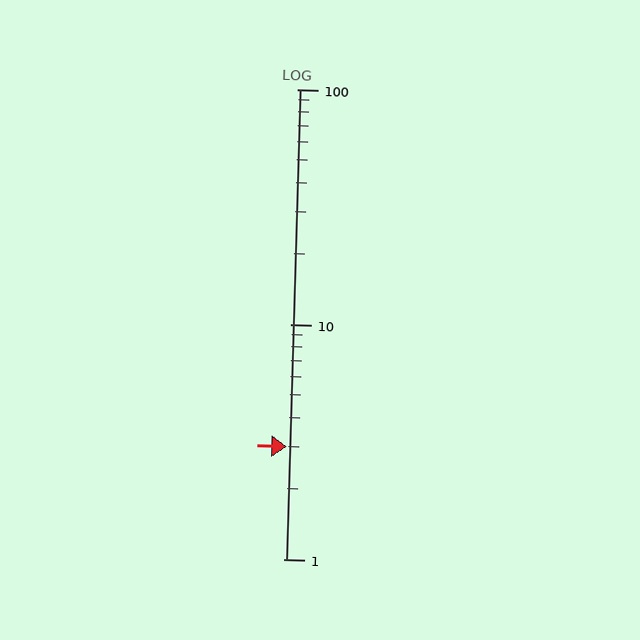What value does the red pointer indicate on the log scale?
The pointer indicates approximately 3.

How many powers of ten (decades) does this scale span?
The scale spans 2 decades, from 1 to 100.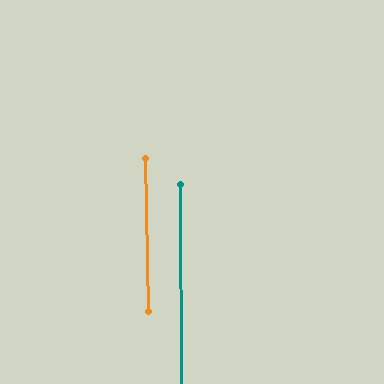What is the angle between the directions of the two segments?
Approximately 1 degree.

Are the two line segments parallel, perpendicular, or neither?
Parallel — their directions differ by only 1.0°.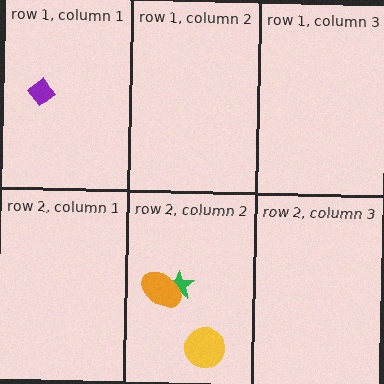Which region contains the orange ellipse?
The row 2, column 2 region.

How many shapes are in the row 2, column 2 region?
3.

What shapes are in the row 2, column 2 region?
The yellow circle, the green star, the orange ellipse.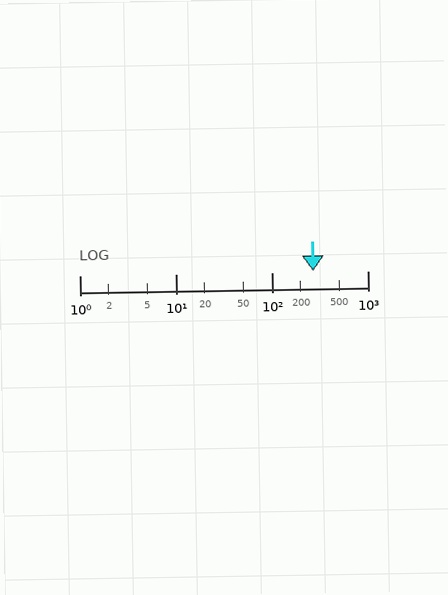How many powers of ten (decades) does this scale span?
The scale spans 3 decades, from 1 to 1000.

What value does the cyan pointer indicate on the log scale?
The pointer indicates approximately 270.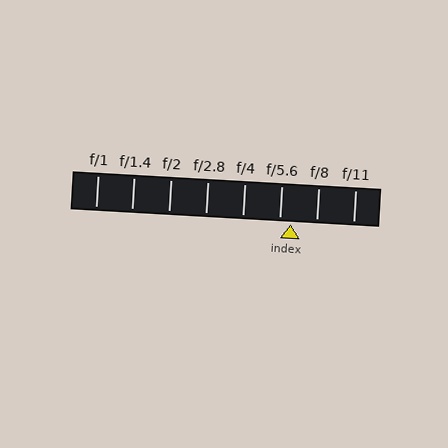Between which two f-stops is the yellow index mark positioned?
The index mark is between f/5.6 and f/8.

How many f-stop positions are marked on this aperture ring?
There are 8 f-stop positions marked.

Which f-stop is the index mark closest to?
The index mark is closest to f/5.6.